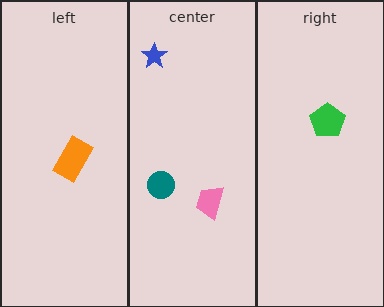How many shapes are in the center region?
3.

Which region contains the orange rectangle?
The left region.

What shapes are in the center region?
The blue star, the teal circle, the pink trapezoid.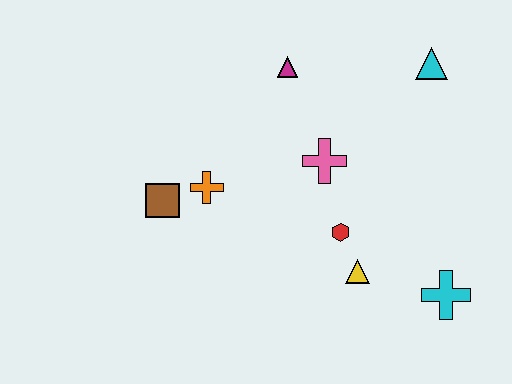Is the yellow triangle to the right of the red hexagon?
Yes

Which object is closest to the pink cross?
The red hexagon is closest to the pink cross.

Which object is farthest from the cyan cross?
The brown square is farthest from the cyan cross.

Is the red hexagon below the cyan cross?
No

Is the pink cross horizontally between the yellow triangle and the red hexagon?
No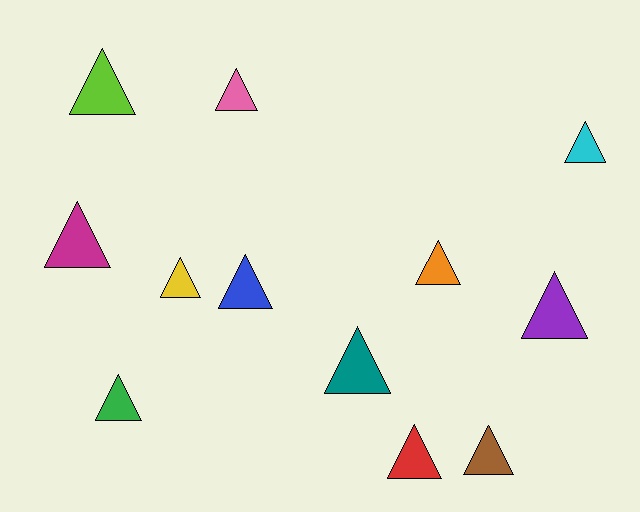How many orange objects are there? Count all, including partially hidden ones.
There is 1 orange object.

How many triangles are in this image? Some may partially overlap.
There are 12 triangles.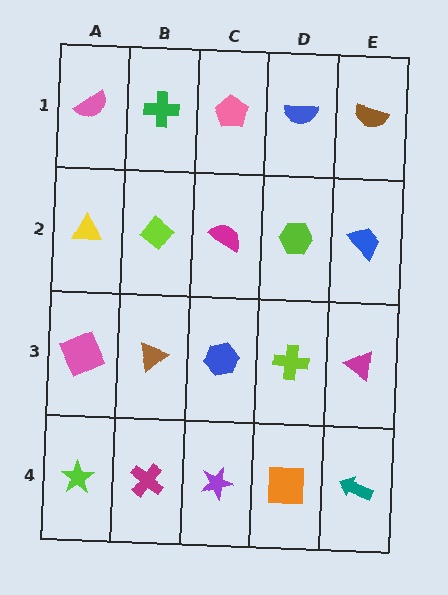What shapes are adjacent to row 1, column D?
A lime hexagon (row 2, column D), a pink pentagon (row 1, column C), a brown semicircle (row 1, column E).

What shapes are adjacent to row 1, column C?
A magenta semicircle (row 2, column C), a green cross (row 1, column B), a blue semicircle (row 1, column D).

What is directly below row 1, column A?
A yellow triangle.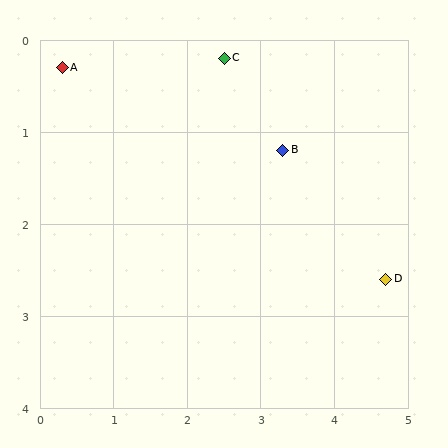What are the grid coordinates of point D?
Point D is at approximately (4.7, 2.6).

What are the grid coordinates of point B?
Point B is at approximately (3.3, 1.2).